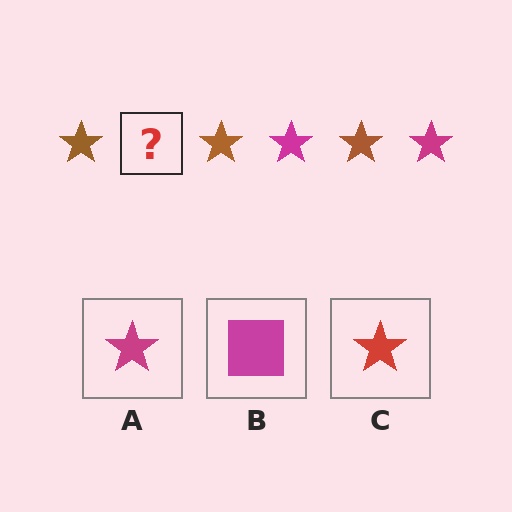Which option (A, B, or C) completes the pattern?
A.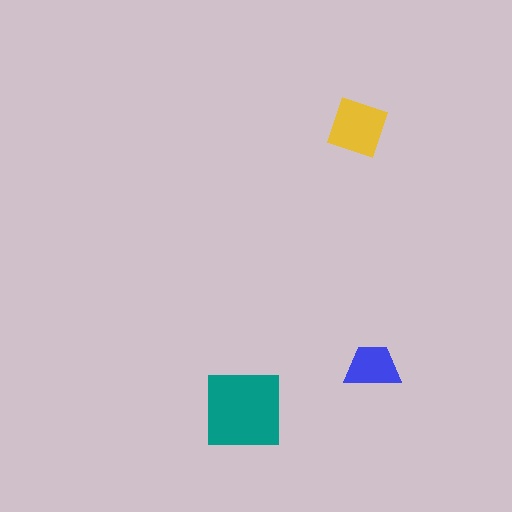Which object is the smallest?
The blue trapezoid.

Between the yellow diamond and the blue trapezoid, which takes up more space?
The yellow diamond.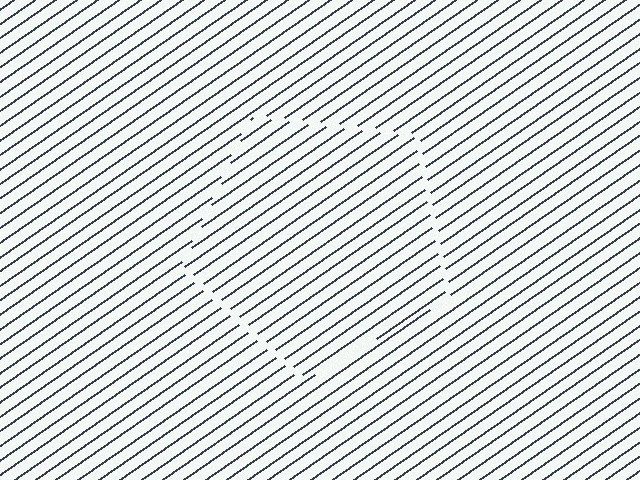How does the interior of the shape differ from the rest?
The interior of the shape contains the same grating, shifted by half a period — the contour is defined by the phase discontinuity where line-ends from the inner and outer gratings abut.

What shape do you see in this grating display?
An illusory pentagon. The interior of the shape contains the same grating, shifted by half a period — the contour is defined by the phase discontinuity where line-ends from the inner and outer gratings abut.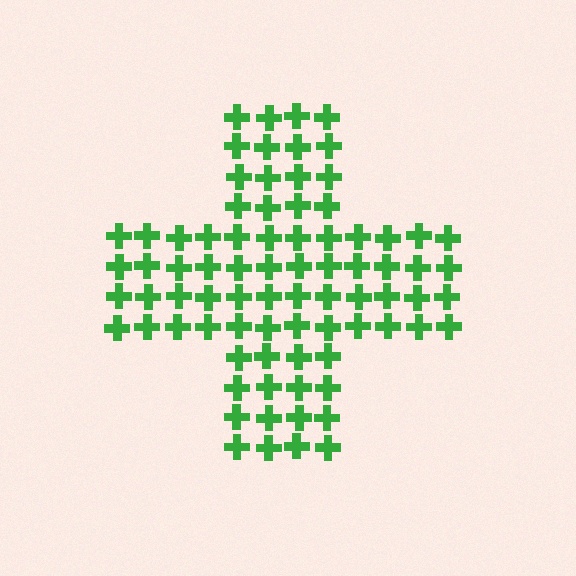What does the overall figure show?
The overall figure shows a cross.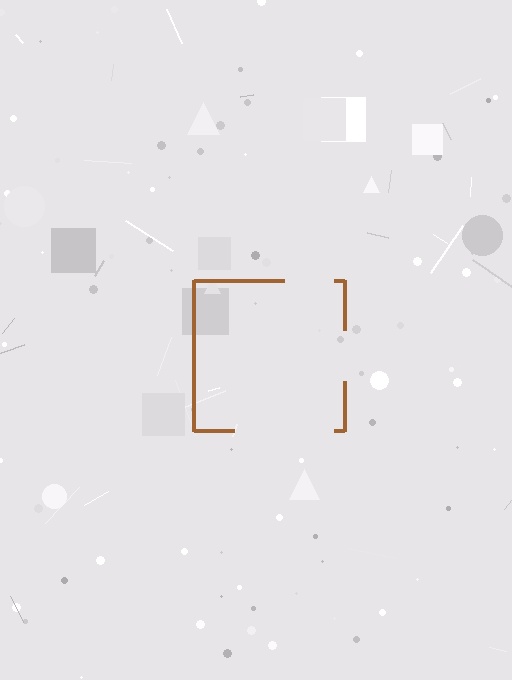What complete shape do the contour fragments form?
The contour fragments form a square.